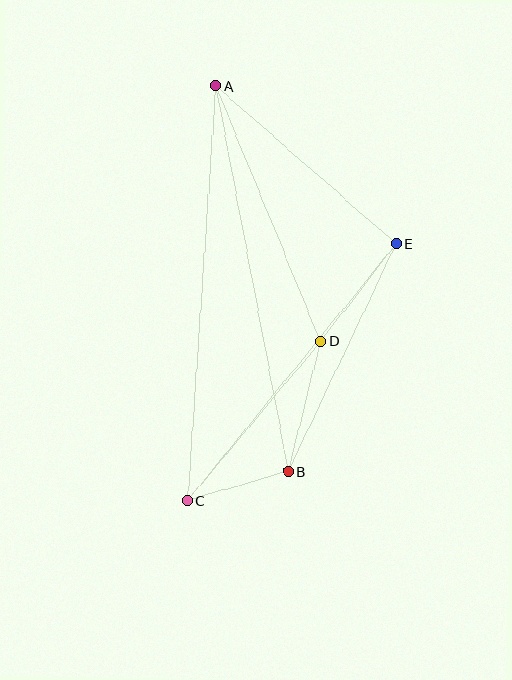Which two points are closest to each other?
Points B and C are closest to each other.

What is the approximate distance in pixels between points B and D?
The distance between B and D is approximately 134 pixels.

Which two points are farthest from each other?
Points A and C are farthest from each other.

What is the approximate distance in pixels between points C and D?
The distance between C and D is approximately 208 pixels.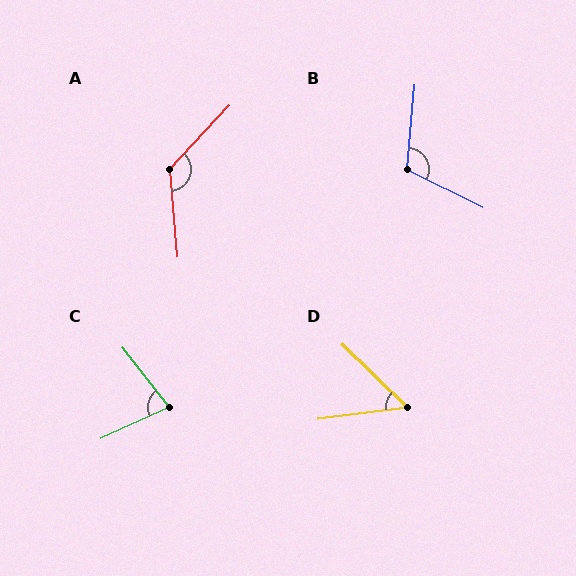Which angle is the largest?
A, at approximately 132 degrees.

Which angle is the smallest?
D, at approximately 51 degrees.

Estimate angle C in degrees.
Approximately 76 degrees.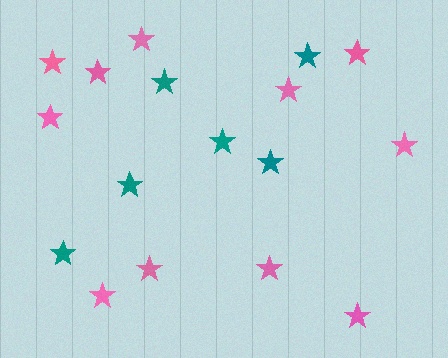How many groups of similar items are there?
There are 2 groups: one group of pink stars (11) and one group of teal stars (6).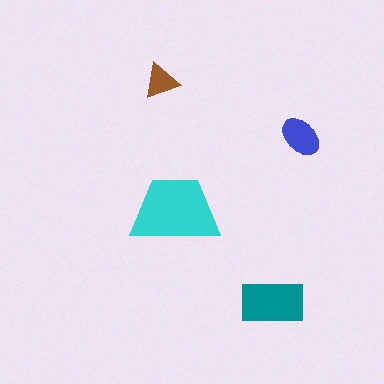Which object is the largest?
The cyan trapezoid.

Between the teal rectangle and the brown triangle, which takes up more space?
The teal rectangle.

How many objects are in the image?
There are 4 objects in the image.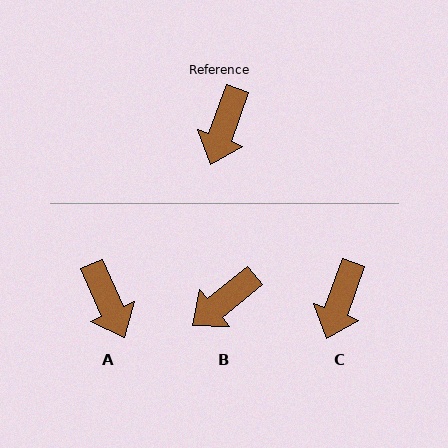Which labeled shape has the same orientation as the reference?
C.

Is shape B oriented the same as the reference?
No, it is off by about 31 degrees.